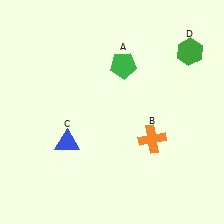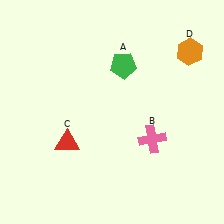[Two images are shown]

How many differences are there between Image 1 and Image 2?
There are 3 differences between the two images.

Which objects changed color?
B changed from orange to pink. C changed from blue to red. D changed from green to orange.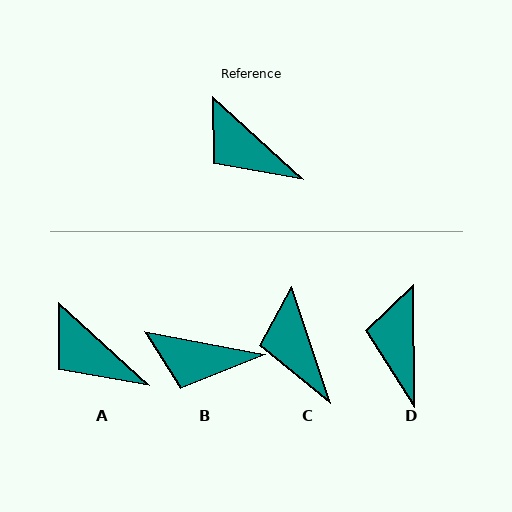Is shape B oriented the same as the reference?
No, it is off by about 32 degrees.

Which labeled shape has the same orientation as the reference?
A.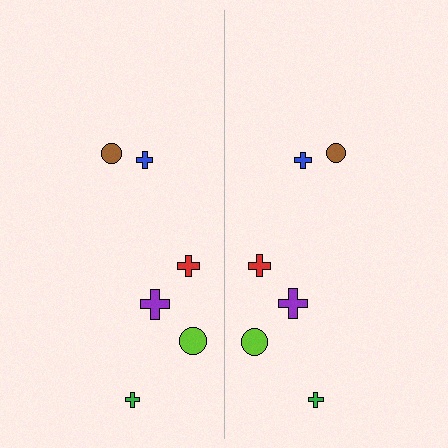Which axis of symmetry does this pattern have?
The pattern has a vertical axis of symmetry running through the center of the image.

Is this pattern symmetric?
Yes, this pattern has bilateral (reflection) symmetry.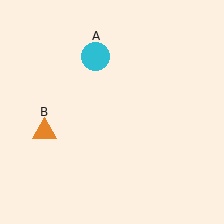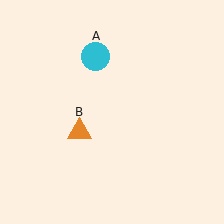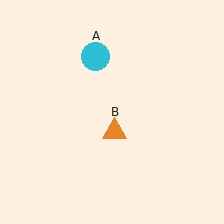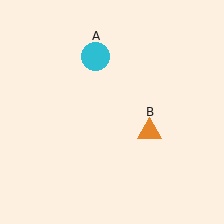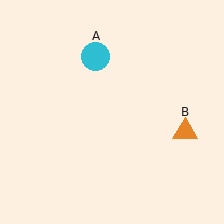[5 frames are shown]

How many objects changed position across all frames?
1 object changed position: orange triangle (object B).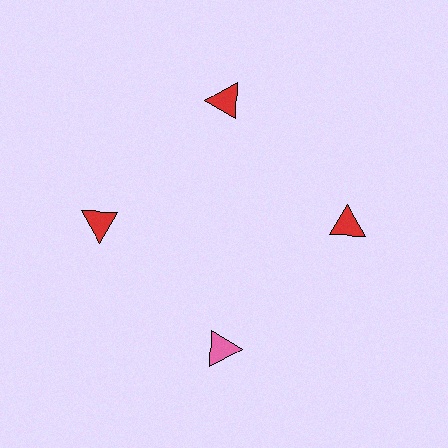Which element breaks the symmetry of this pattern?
The pink triangle at roughly the 6 o'clock position breaks the symmetry. All other shapes are red triangles.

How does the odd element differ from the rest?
It has a different color: pink instead of red.